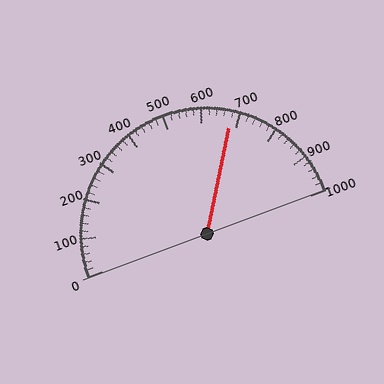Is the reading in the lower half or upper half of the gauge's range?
The reading is in the upper half of the range (0 to 1000).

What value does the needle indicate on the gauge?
The needle indicates approximately 680.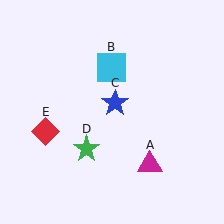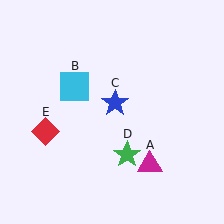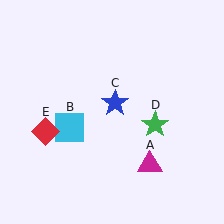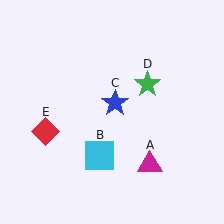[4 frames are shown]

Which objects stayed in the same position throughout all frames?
Magenta triangle (object A) and blue star (object C) and red diamond (object E) remained stationary.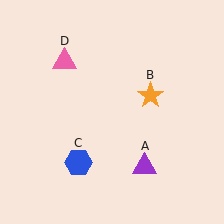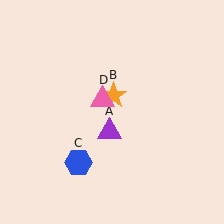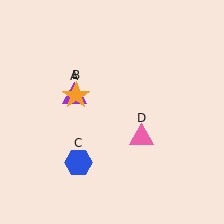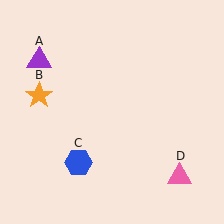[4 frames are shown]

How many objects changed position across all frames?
3 objects changed position: purple triangle (object A), orange star (object B), pink triangle (object D).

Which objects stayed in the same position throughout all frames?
Blue hexagon (object C) remained stationary.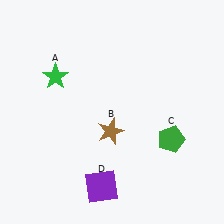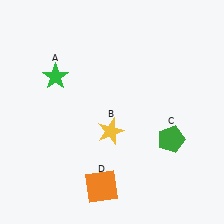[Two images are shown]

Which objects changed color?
B changed from brown to yellow. D changed from purple to orange.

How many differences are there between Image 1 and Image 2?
There are 2 differences between the two images.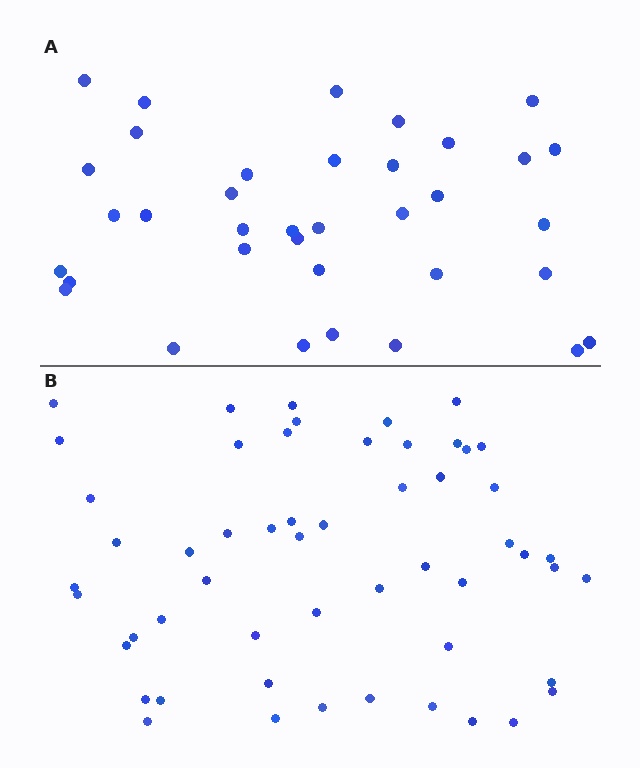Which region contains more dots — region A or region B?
Region B (the bottom region) has more dots.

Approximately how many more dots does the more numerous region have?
Region B has approximately 20 more dots than region A.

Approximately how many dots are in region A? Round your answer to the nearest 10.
About 40 dots. (The exact count is 36, which rounds to 40.)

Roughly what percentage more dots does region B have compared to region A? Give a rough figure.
About 50% more.